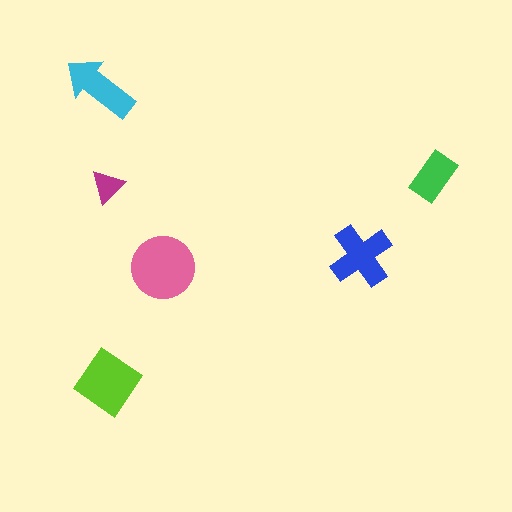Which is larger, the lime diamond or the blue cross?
The lime diamond.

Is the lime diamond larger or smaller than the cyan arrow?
Larger.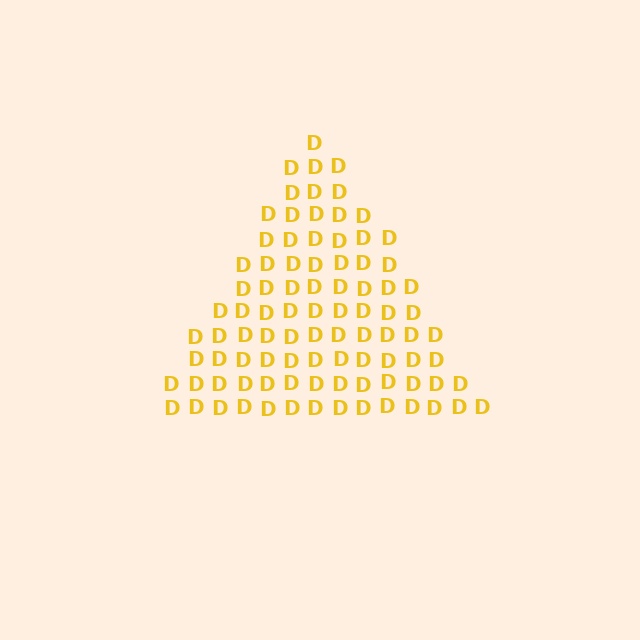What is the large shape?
The large shape is a triangle.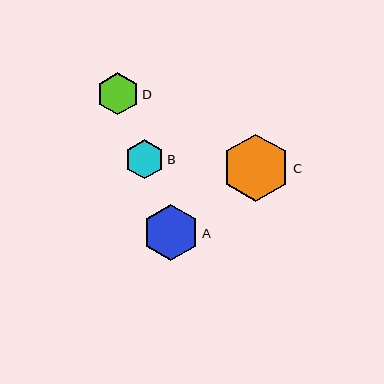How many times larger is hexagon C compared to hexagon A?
Hexagon C is approximately 1.2 times the size of hexagon A.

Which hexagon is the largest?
Hexagon C is the largest with a size of approximately 67 pixels.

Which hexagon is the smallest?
Hexagon B is the smallest with a size of approximately 39 pixels.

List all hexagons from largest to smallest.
From largest to smallest: C, A, D, B.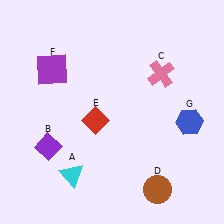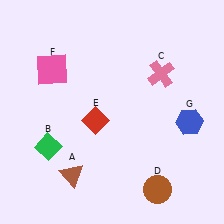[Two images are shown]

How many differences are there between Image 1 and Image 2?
There are 3 differences between the two images.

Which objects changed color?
A changed from cyan to brown. B changed from purple to green. F changed from purple to pink.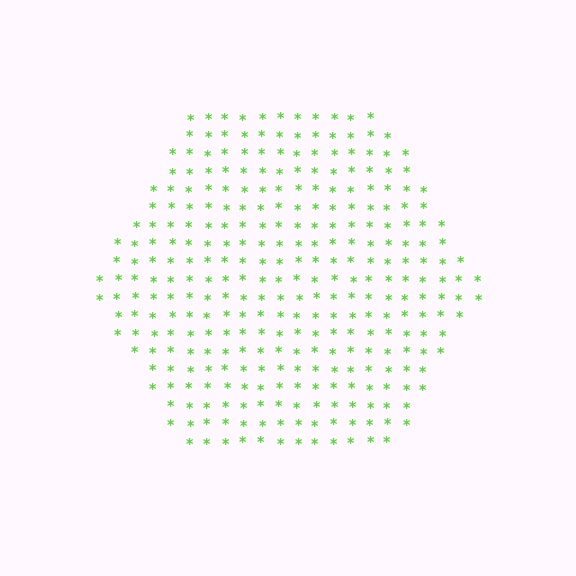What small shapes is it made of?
It is made of small asterisks.